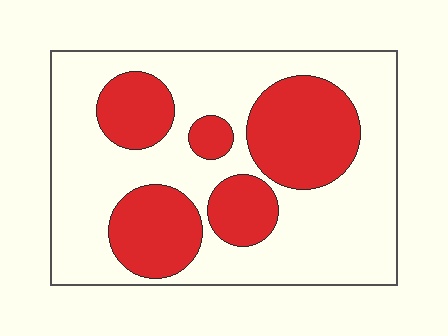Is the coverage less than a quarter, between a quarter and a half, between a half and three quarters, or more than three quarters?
Between a quarter and a half.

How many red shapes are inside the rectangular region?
5.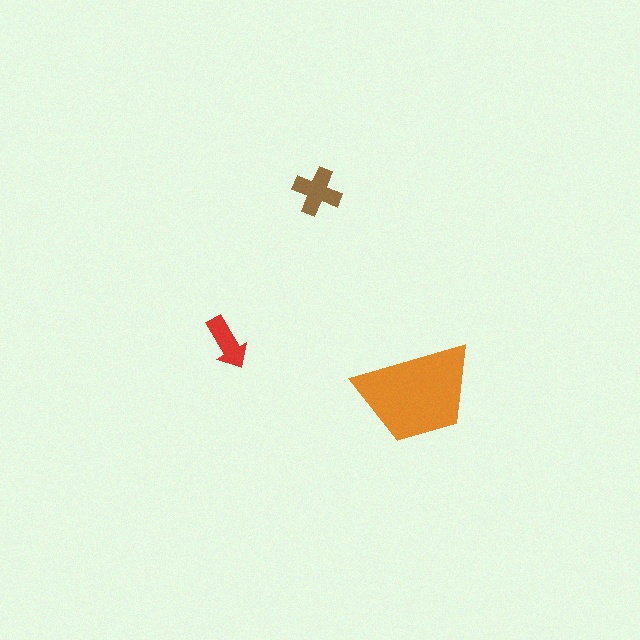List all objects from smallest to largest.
The red arrow, the brown cross, the orange trapezoid.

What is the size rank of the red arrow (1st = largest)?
3rd.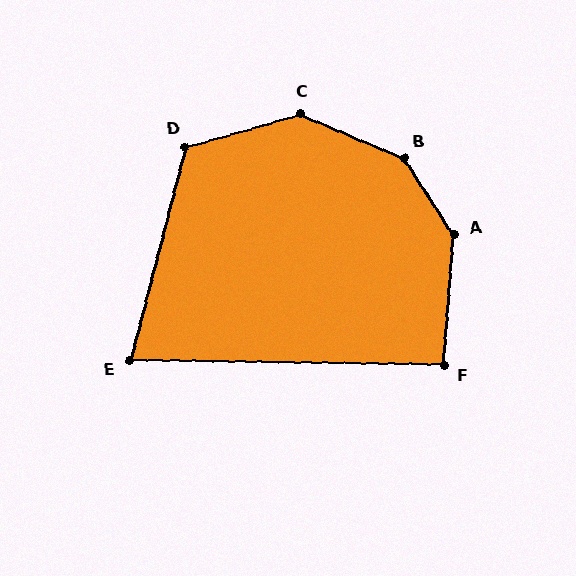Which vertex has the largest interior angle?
B, at approximately 146 degrees.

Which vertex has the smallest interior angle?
E, at approximately 76 degrees.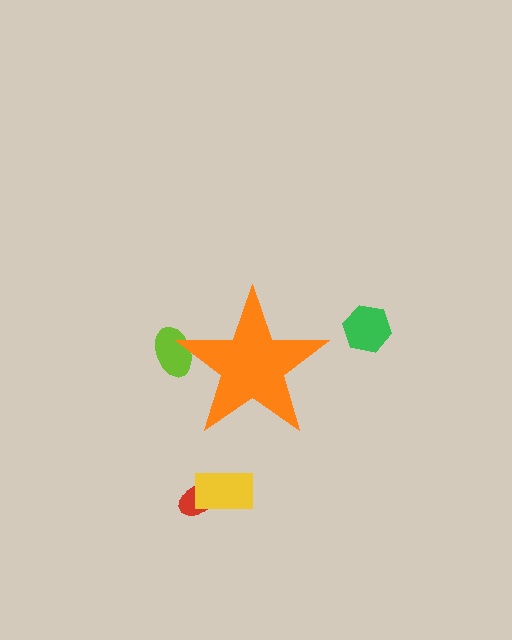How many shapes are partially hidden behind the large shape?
1 shape is partially hidden.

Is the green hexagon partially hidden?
No, the green hexagon is fully visible.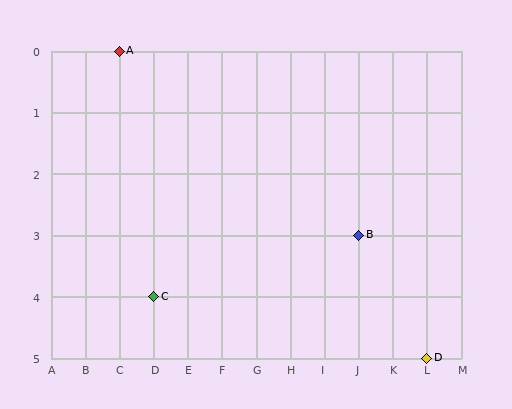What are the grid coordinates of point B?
Point B is at grid coordinates (J, 3).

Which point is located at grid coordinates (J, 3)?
Point B is at (J, 3).